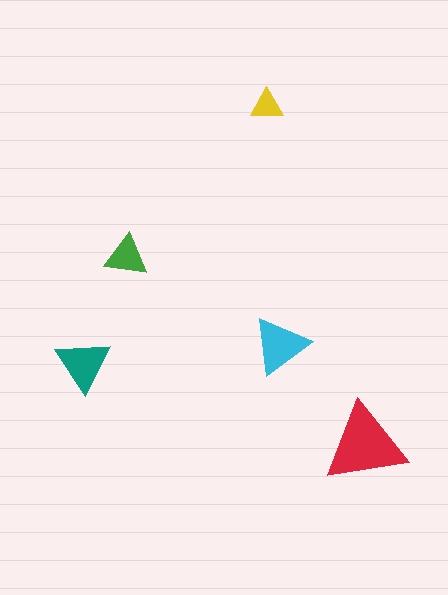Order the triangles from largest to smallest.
the red one, the cyan one, the teal one, the green one, the yellow one.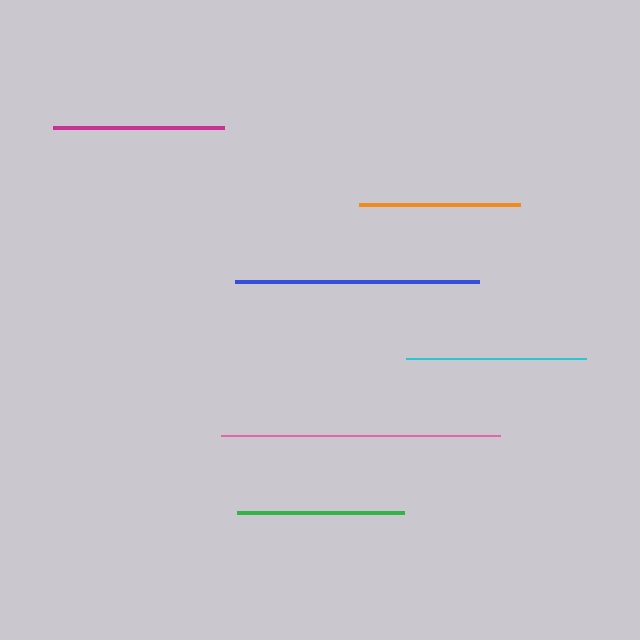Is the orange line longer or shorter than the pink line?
The pink line is longer than the orange line.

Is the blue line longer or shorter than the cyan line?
The blue line is longer than the cyan line.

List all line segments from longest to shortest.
From longest to shortest: pink, blue, cyan, magenta, green, orange.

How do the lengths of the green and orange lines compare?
The green and orange lines are approximately the same length.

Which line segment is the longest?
The pink line is the longest at approximately 279 pixels.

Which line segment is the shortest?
The orange line is the shortest at approximately 161 pixels.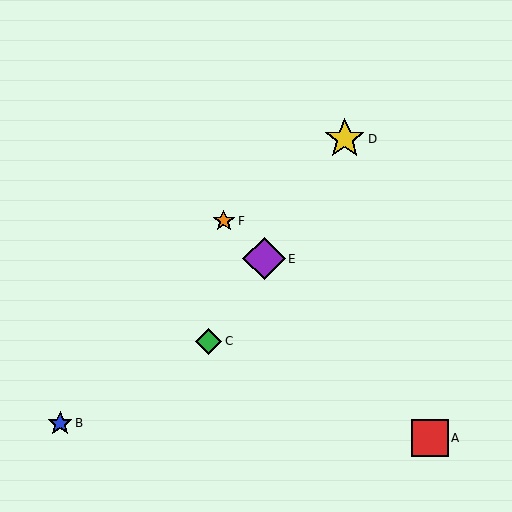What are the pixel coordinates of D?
Object D is at (345, 139).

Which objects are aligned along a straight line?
Objects C, D, E are aligned along a straight line.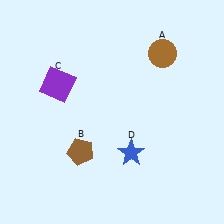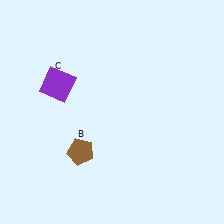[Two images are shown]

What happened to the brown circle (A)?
The brown circle (A) was removed in Image 2. It was in the top-right area of Image 1.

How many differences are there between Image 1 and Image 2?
There are 2 differences between the two images.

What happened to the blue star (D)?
The blue star (D) was removed in Image 2. It was in the bottom-right area of Image 1.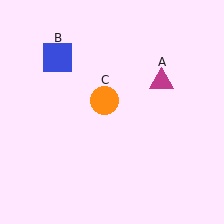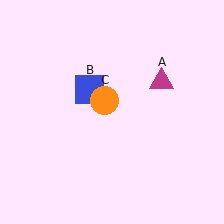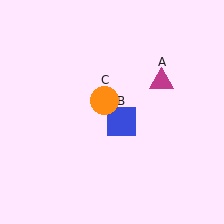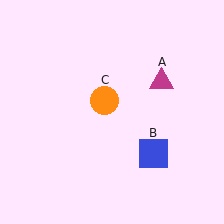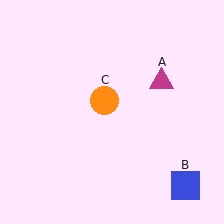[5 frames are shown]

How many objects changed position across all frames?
1 object changed position: blue square (object B).